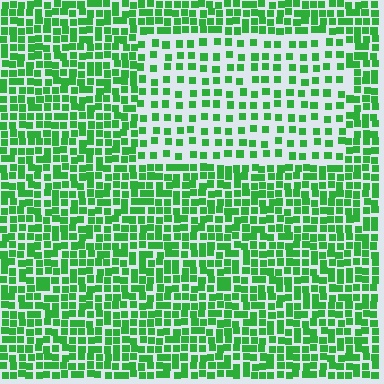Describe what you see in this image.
The image contains small green elements arranged at two different densities. A rectangle-shaped region is visible where the elements are less densely packed than the surrounding area.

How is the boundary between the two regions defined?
The boundary is defined by a change in element density (approximately 2.1x ratio). All elements are the same color, size, and shape.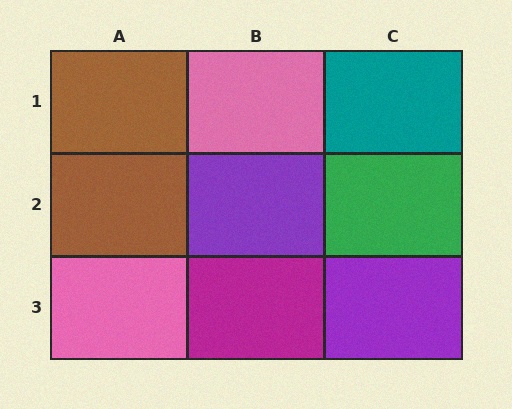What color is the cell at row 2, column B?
Purple.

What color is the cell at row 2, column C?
Green.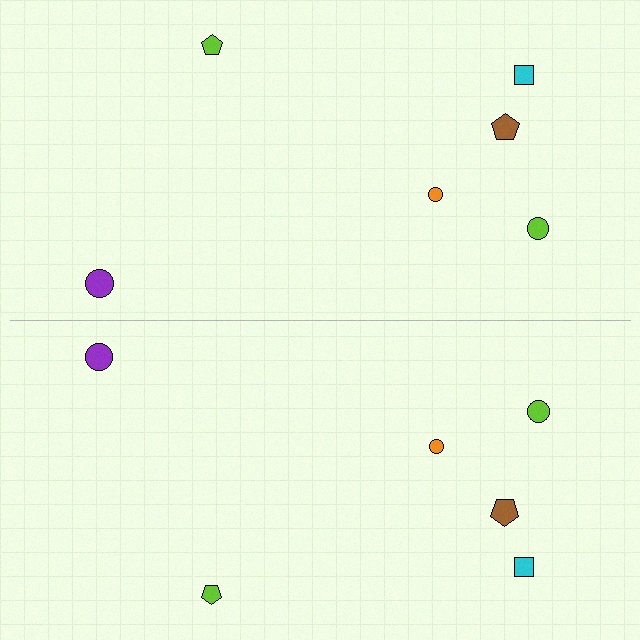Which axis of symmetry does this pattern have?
The pattern has a horizontal axis of symmetry running through the center of the image.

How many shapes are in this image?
There are 12 shapes in this image.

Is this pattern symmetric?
Yes, this pattern has bilateral (reflection) symmetry.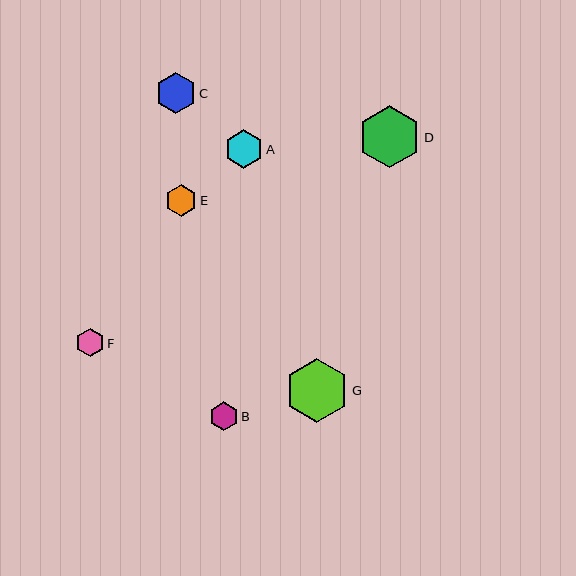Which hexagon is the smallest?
Hexagon F is the smallest with a size of approximately 28 pixels.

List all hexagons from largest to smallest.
From largest to smallest: G, D, C, A, E, B, F.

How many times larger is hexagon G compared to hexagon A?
Hexagon G is approximately 1.7 times the size of hexagon A.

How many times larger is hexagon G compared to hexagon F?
Hexagon G is approximately 2.3 times the size of hexagon F.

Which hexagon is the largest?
Hexagon G is the largest with a size of approximately 64 pixels.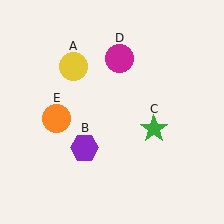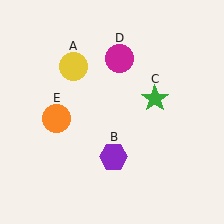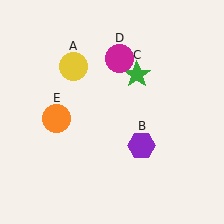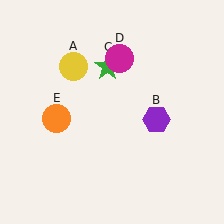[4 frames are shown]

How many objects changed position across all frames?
2 objects changed position: purple hexagon (object B), green star (object C).